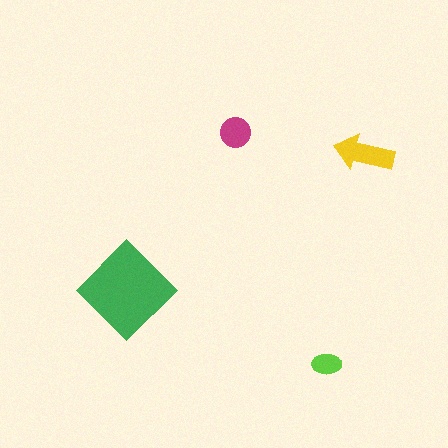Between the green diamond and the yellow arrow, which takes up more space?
The green diamond.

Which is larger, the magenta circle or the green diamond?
The green diamond.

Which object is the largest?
The green diamond.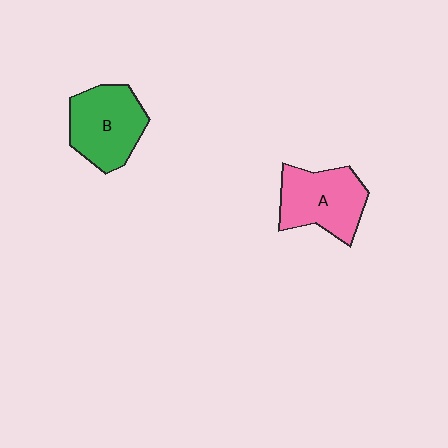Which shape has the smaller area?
Shape A (pink).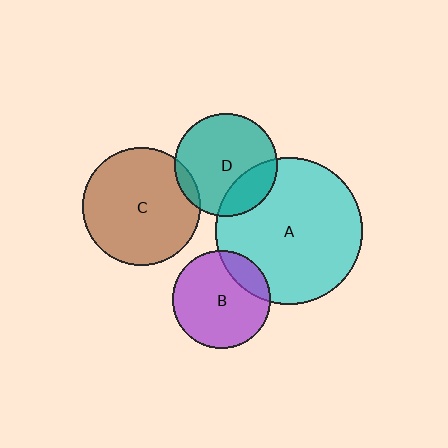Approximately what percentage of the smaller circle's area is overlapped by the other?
Approximately 10%.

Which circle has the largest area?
Circle A (cyan).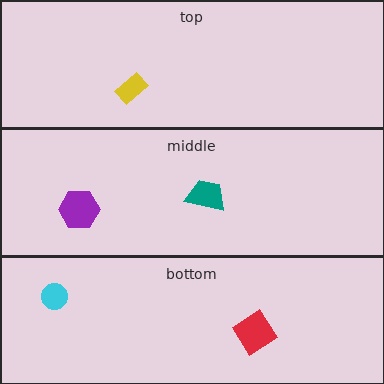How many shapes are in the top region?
1.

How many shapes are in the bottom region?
2.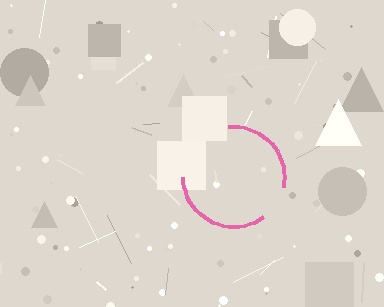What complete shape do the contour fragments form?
The contour fragments form a circle.